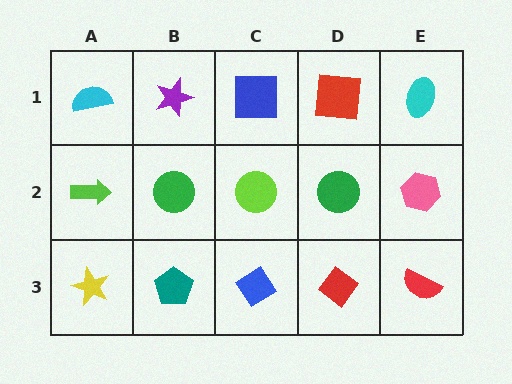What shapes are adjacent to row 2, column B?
A purple star (row 1, column B), a teal pentagon (row 3, column B), a lime arrow (row 2, column A), a lime circle (row 2, column C).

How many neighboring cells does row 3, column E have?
2.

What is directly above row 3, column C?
A lime circle.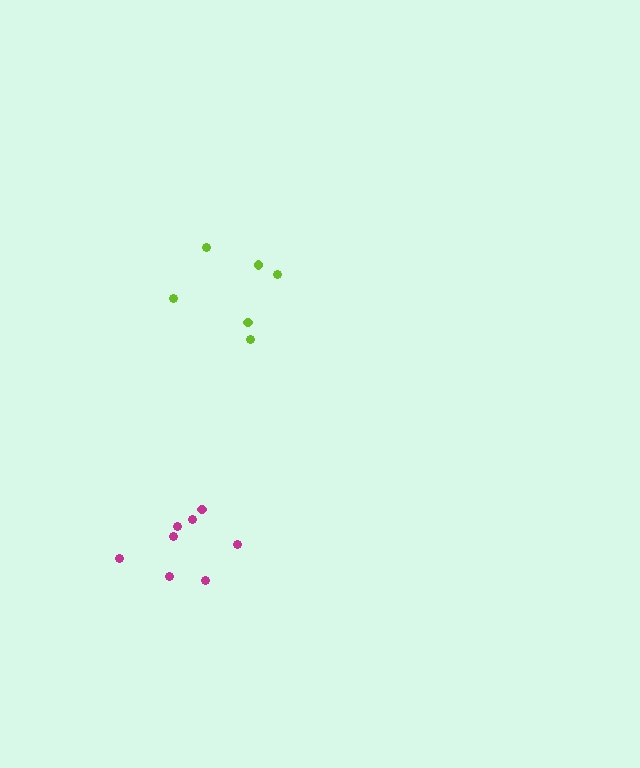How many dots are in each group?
Group 1: 6 dots, Group 2: 8 dots (14 total).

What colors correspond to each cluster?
The clusters are colored: lime, magenta.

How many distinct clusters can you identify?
There are 2 distinct clusters.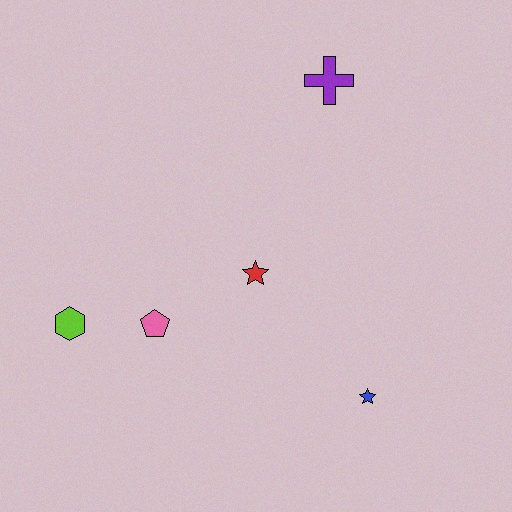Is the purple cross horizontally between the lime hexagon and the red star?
No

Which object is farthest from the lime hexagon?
The purple cross is farthest from the lime hexagon.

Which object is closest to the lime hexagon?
The pink pentagon is closest to the lime hexagon.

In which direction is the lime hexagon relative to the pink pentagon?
The lime hexagon is to the left of the pink pentagon.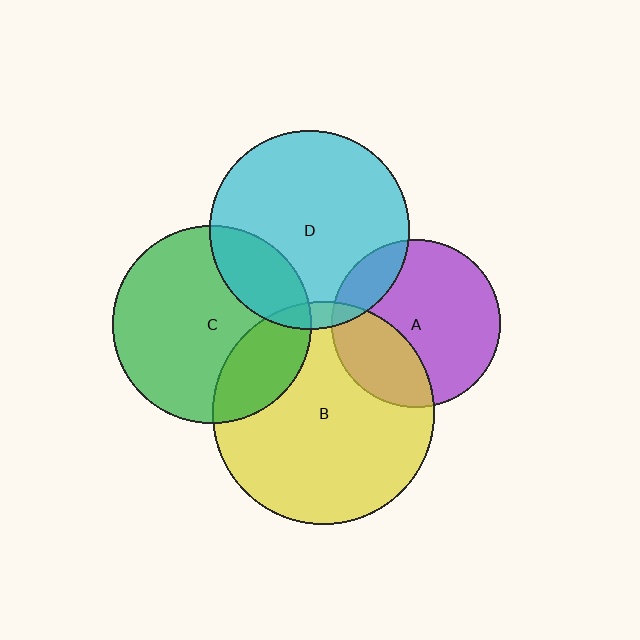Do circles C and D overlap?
Yes.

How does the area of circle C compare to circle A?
Approximately 1.4 times.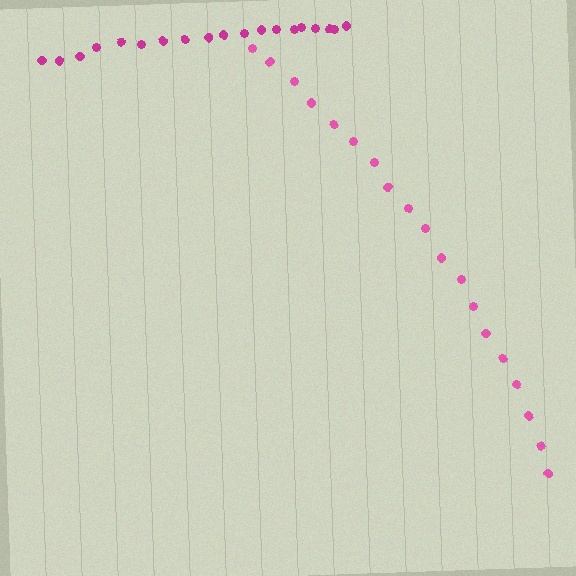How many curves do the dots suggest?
There are 2 distinct paths.